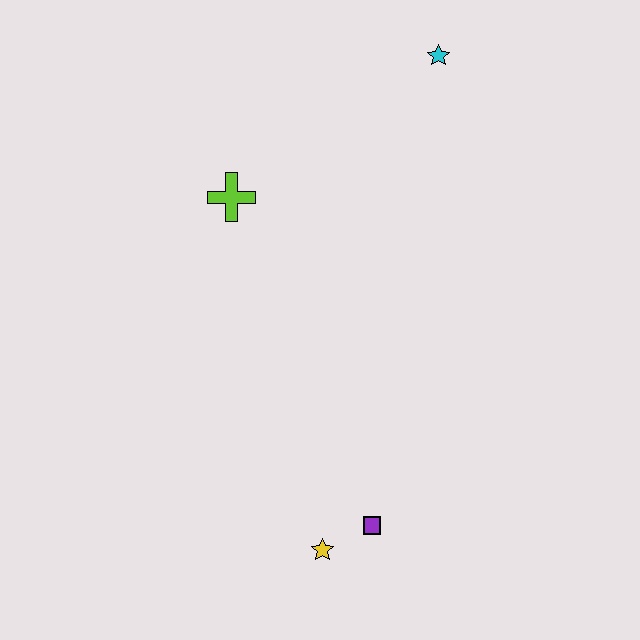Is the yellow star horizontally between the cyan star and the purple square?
No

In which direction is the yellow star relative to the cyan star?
The yellow star is below the cyan star.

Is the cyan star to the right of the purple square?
Yes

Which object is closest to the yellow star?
The purple square is closest to the yellow star.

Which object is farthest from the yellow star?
The cyan star is farthest from the yellow star.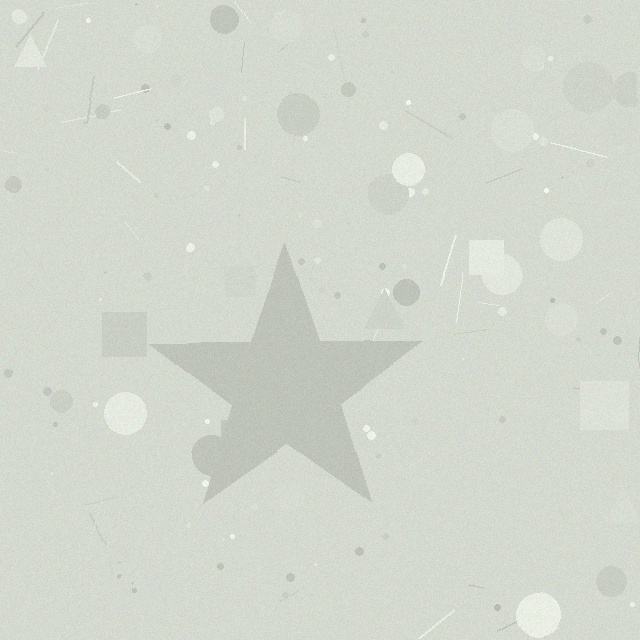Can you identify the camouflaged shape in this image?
The camouflaged shape is a star.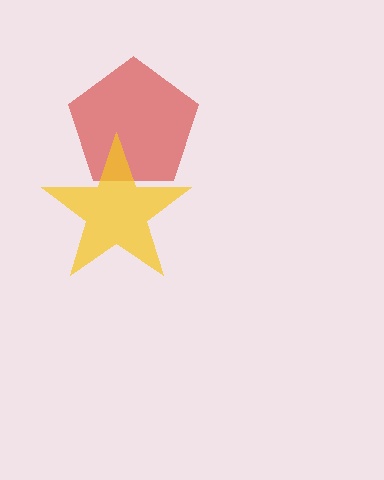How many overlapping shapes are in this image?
There are 2 overlapping shapes in the image.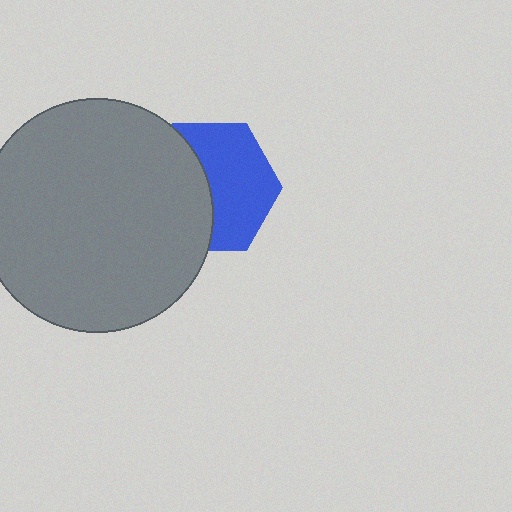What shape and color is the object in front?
The object in front is a gray circle.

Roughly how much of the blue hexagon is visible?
About half of it is visible (roughly 55%).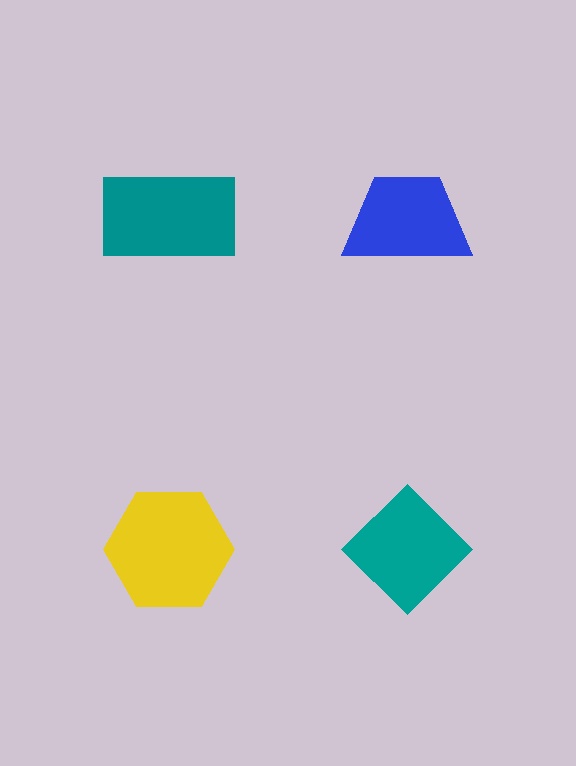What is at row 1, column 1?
A teal rectangle.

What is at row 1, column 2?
A blue trapezoid.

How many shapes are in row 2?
2 shapes.